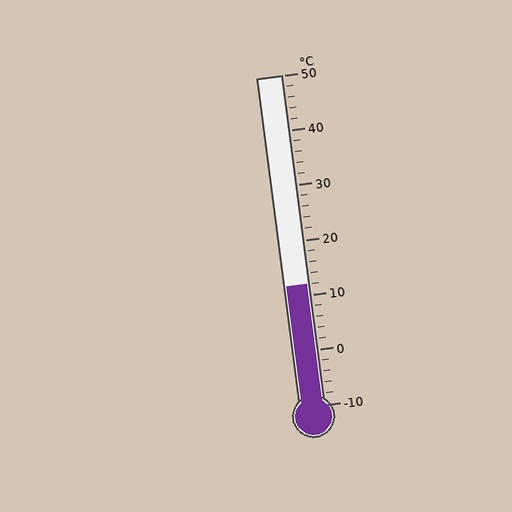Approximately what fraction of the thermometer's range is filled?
The thermometer is filled to approximately 35% of its range.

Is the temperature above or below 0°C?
The temperature is above 0°C.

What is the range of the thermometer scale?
The thermometer scale ranges from -10°C to 50°C.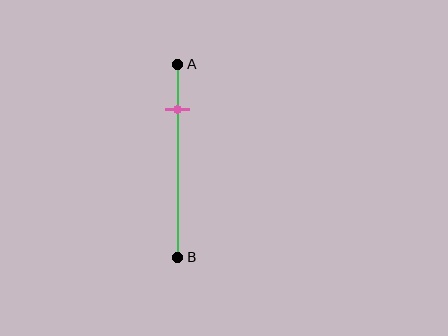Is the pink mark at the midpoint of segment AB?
No, the mark is at about 25% from A, not at the 50% midpoint.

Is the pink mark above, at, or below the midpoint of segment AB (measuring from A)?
The pink mark is above the midpoint of segment AB.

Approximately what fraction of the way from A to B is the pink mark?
The pink mark is approximately 25% of the way from A to B.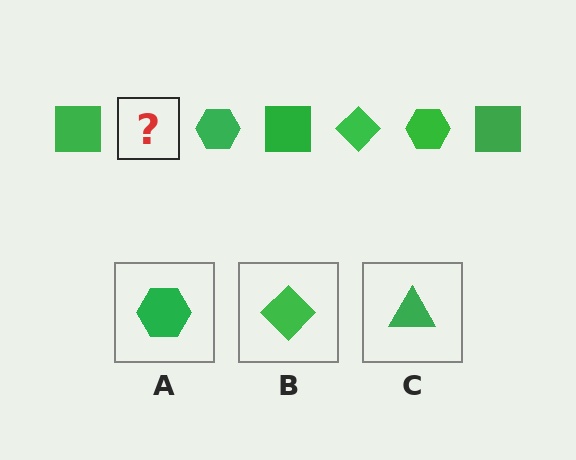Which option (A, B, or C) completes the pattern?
B.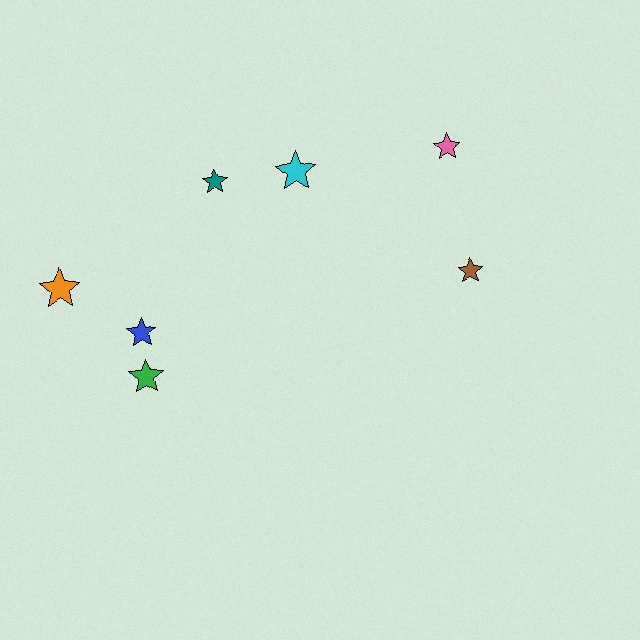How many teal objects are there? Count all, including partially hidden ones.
There is 1 teal object.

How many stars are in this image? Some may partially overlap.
There are 7 stars.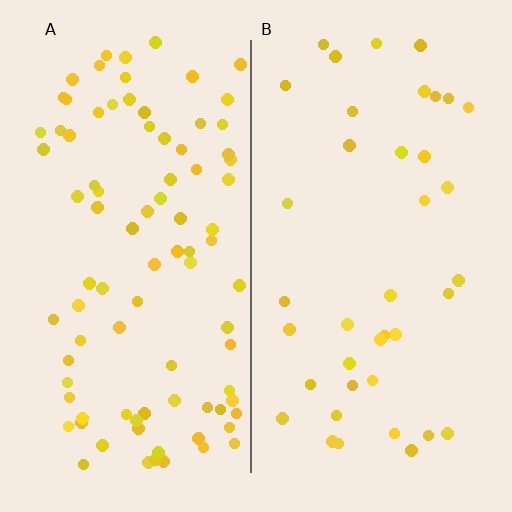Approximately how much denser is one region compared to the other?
Approximately 2.3× — region A over region B.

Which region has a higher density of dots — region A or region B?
A (the left).